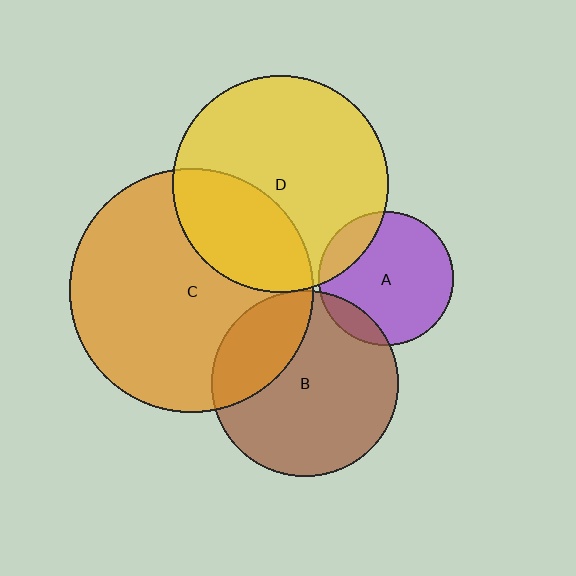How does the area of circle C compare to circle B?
Approximately 1.7 times.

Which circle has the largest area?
Circle C (orange).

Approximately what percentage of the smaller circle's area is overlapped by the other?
Approximately 25%.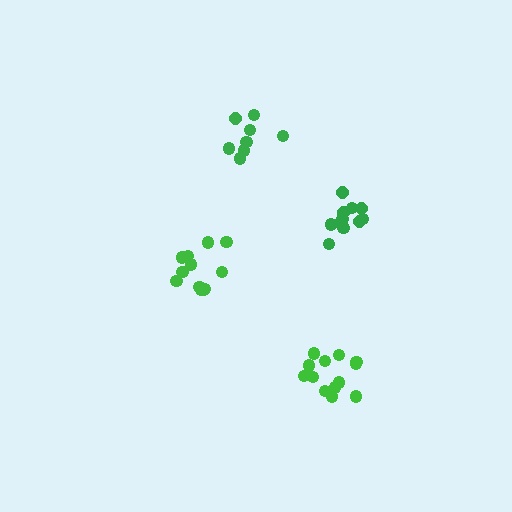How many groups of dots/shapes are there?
There are 4 groups.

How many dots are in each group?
Group 1: 11 dots, Group 2: 14 dots, Group 3: 12 dots, Group 4: 8 dots (45 total).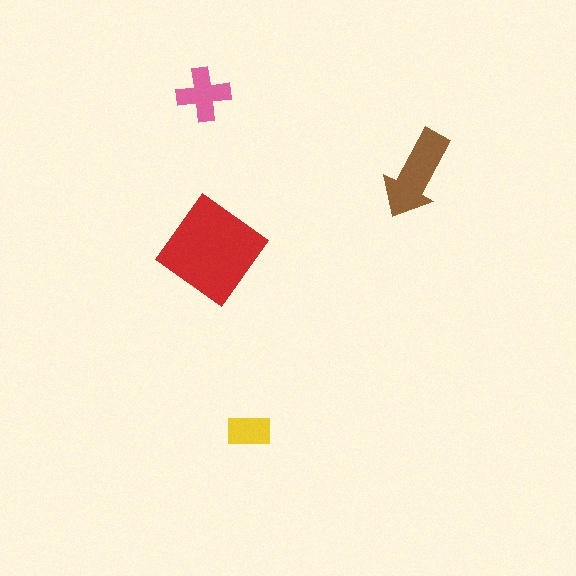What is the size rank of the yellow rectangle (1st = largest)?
4th.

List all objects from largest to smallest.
The red diamond, the brown arrow, the pink cross, the yellow rectangle.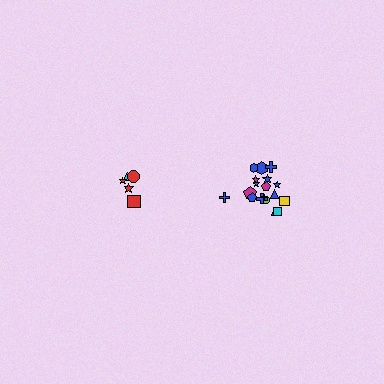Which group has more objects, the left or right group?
The right group.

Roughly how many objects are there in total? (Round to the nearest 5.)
Roughly 25 objects in total.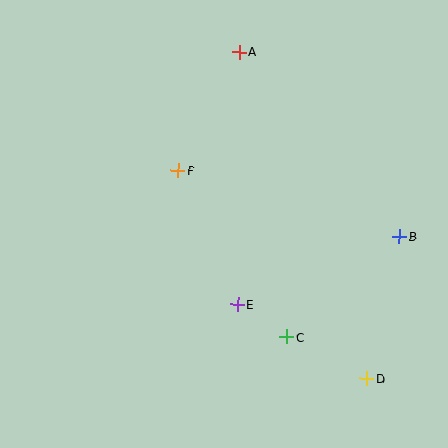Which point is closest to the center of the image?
Point F at (178, 171) is closest to the center.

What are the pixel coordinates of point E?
Point E is at (238, 304).